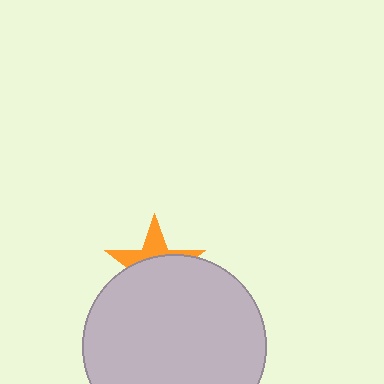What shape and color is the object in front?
The object in front is a light gray circle.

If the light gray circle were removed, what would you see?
You would see the complete orange star.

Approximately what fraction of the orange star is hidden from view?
Roughly 63% of the orange star is hidden behind the light gray circle.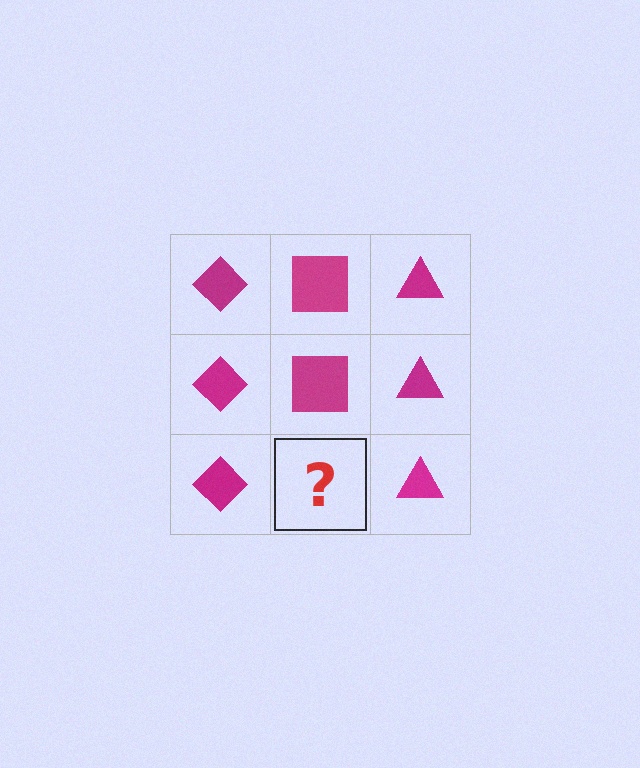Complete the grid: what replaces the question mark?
The question mark should be replaced with a magenta square.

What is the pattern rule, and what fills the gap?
The rule is that each column has a consistent shape. The gap should be filled with a magenta square.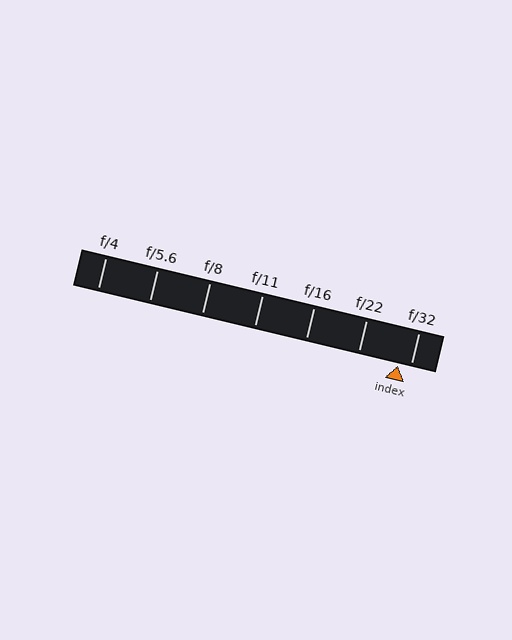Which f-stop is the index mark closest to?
The index mark is closest to f/32.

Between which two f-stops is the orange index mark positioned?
The index mark is between f/22 and f/32.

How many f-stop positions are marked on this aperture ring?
There are 7 f-stop positions marked.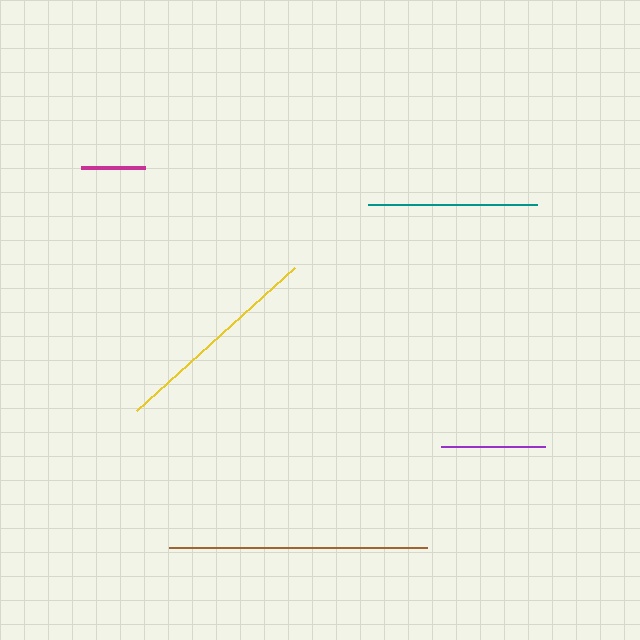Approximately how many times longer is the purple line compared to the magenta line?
The purple line is approximately 1.6 times the length of the magenta line.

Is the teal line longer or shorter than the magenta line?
The teal line is longer than the magenta line.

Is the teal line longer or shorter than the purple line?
The teal line is longer than the purple line.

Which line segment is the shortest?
The magenta line is the shortest at approximately 64 pixels.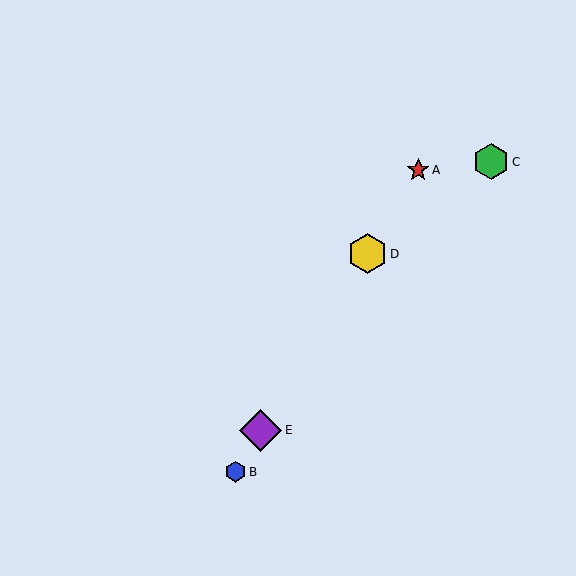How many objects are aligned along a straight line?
4 objects (A, B, D, E) are aligned along a straight line.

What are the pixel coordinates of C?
Object C is at (491, 162).